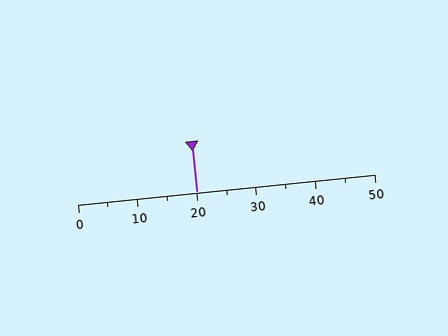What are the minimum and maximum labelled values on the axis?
The axis runs from 0 to 50.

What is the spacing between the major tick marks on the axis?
The major ticks are spaced 10 apart.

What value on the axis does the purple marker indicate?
The marker indicates approximately 20.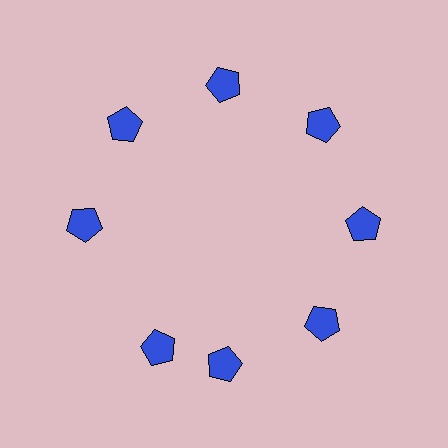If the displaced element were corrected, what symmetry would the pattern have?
It would have 8-fold rotational symmetry — the pattern would map onto itself every 45 degrees.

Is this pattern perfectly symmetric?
No. The 8 blue pentagons are arranged in a ring, but one element near the 8 o'clock position is rotated out of alignment along the ring, breaking the 8-fold rotational symmetry.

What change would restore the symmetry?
The symmetry would be restored by rotating it back into even spacing with its neighbors so that all 8 pentagons sit at equal angles and equal distance from the center.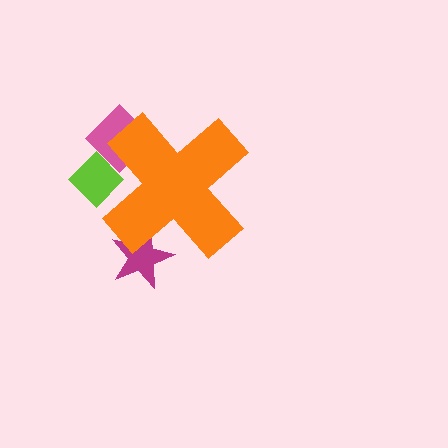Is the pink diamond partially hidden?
Yes, the pink diamond is partially hidden behind the orange cross.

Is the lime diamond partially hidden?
Yes, the lime diamond is partially hidden behind the orange cross.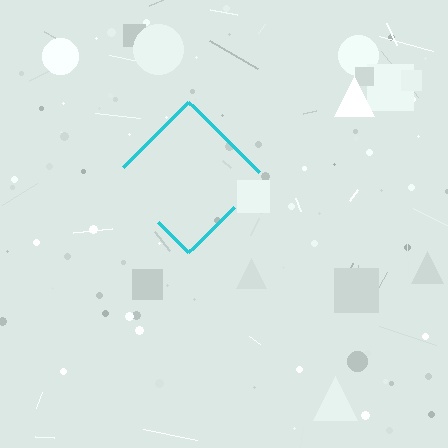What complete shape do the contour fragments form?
The contour fragments form a diamond.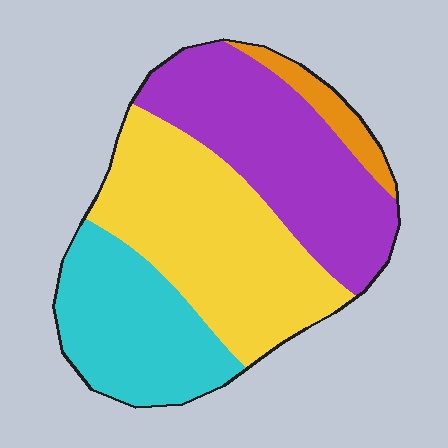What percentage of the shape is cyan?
Cyan covers around 25% of the shape.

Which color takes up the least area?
Orange, at roughly 5%.